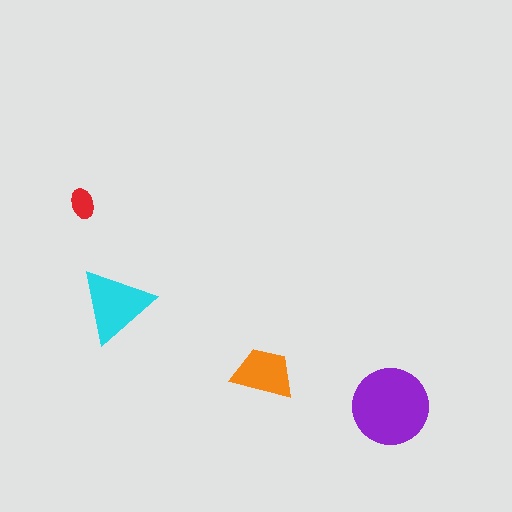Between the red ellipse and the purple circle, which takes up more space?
The purple circle.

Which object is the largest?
The purple circle.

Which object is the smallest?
The red ellipse.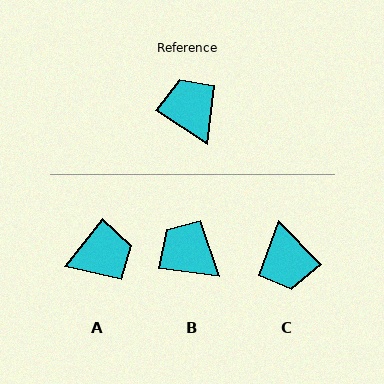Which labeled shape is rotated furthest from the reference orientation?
C, about 167 degrees away.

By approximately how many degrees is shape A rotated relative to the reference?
Approximately 95 degrees clockwise.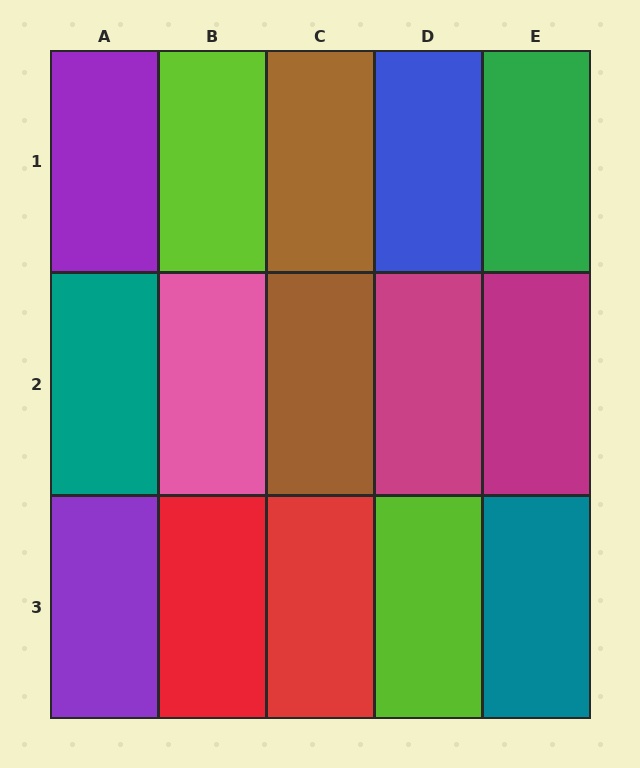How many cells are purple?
2 cells are purple.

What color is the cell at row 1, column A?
Purple.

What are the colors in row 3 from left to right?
Purple, red, red, lime, teal.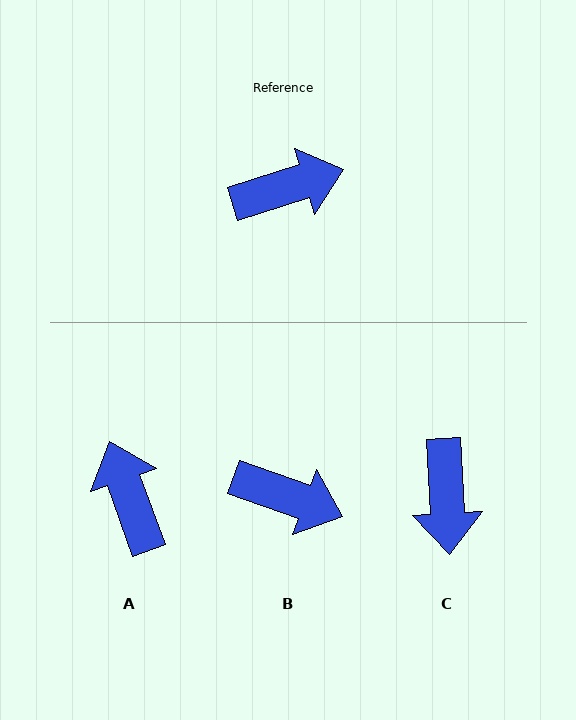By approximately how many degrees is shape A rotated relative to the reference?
Approximately 93 degrees counter-clockwise.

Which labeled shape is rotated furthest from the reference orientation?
C, about 104 degrees away.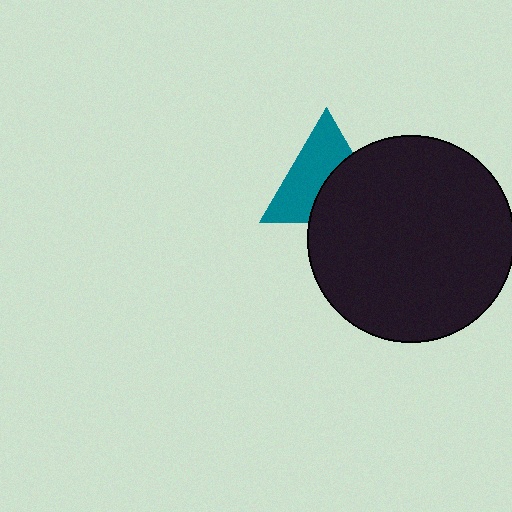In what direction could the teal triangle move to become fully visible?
The teal triangle could move toward the upper-left. That would shift it out from behind the black circle entirely.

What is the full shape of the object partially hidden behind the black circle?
The partially hidden object is a teal triangle.